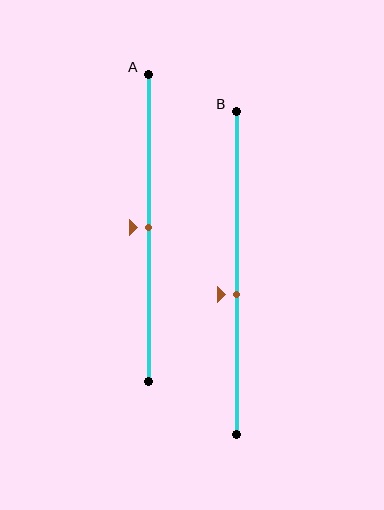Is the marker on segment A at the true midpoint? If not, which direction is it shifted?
Yes, the marker on segment A is at the true midpoint.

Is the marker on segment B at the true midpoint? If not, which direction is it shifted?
No, the marker on segment B is shifted downward by about 7% of the segment length.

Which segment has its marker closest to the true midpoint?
Segment A has its marker closest to the true midpoint.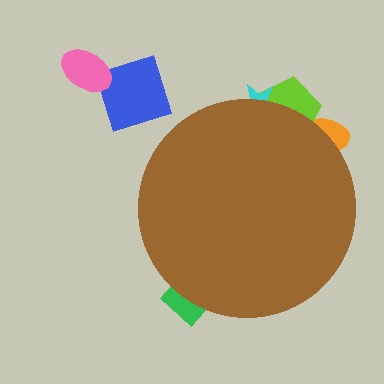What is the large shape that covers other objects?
A brown circle.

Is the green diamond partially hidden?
Yes, the green diamond is partially hidden behind the brown circle.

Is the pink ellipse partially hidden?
No, the pink ellipse is fully visible.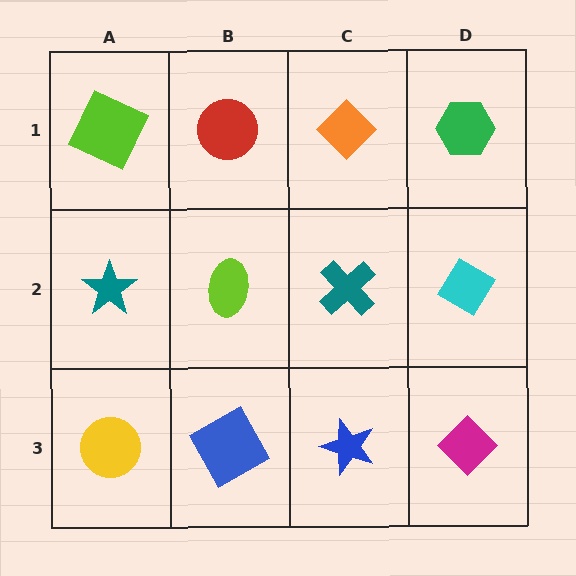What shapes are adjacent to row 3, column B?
A lime ellipse (row 2, column B), a yellow circle (row 3, column A), a blue star (row 3, column C).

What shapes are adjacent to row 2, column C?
An orange diamond (row 1, column C), a blue star (row 3, column C), a lime ellipse (row 2, column B), a cyan diamond (row 2, column D).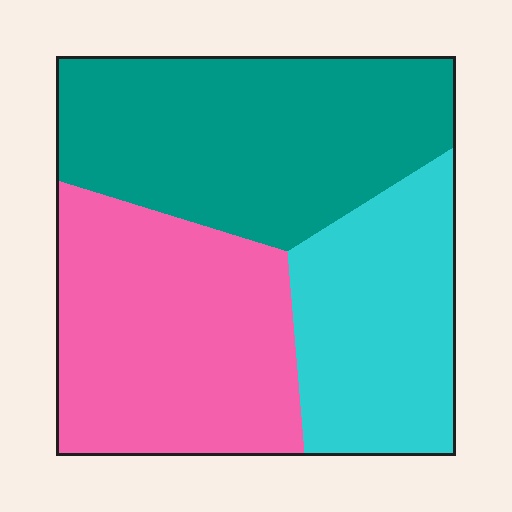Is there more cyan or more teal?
Teal.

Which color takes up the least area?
Cyan, at roughly 25%.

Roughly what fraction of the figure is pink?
Pink covers about 35% of the figure.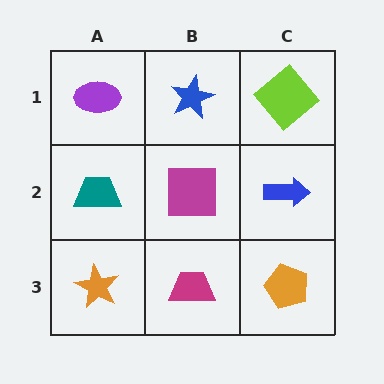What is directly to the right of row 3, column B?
An orange pentagon.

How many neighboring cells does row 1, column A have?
2.